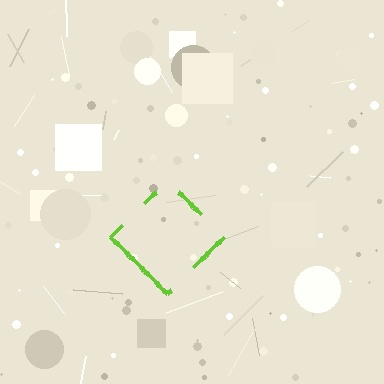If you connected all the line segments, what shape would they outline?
They would outline a diamond.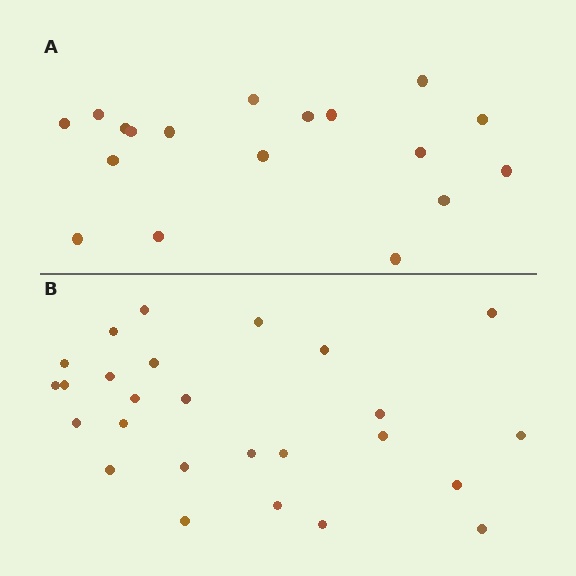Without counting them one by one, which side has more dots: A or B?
Region B (the bottom region) has more dots.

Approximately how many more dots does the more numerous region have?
Region B has roughly 8 or so more dots than region A.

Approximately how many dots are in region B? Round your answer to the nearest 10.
About 30 dots. (The exact count is 26, which rounds to 30.)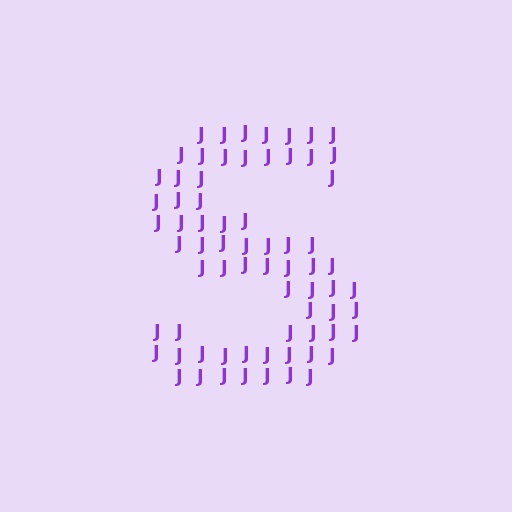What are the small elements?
The small elements are letter J's.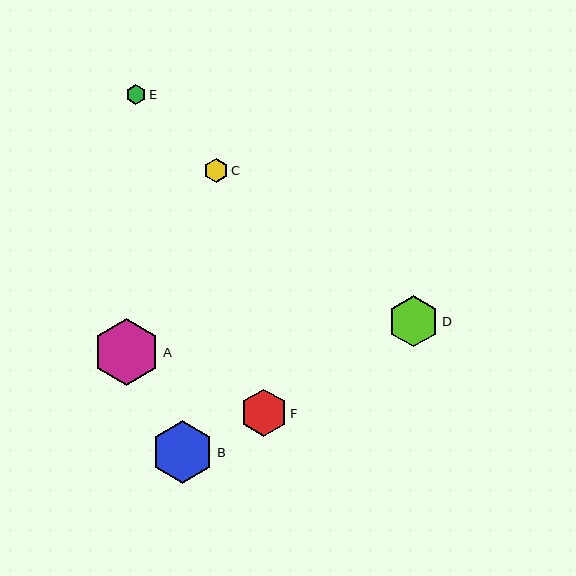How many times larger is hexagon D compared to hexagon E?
Hexagon D is approximately 2.5 times the size of hexagon E.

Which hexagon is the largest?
Hexagon A is the largest with a size of approximately 67 pixels.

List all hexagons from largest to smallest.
From largest to smallest: A, B, D, F, C, E.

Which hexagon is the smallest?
Hexagon E is the smallest with a size of approximately 20 pixels.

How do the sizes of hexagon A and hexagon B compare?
Hexagon A and hexagon B are approximately the same size.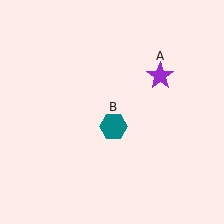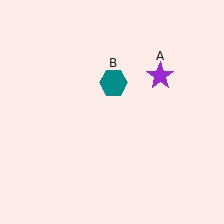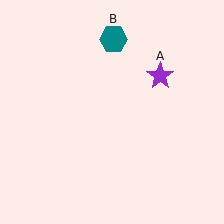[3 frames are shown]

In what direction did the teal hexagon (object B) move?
The teal hexagon (object B) moved up.